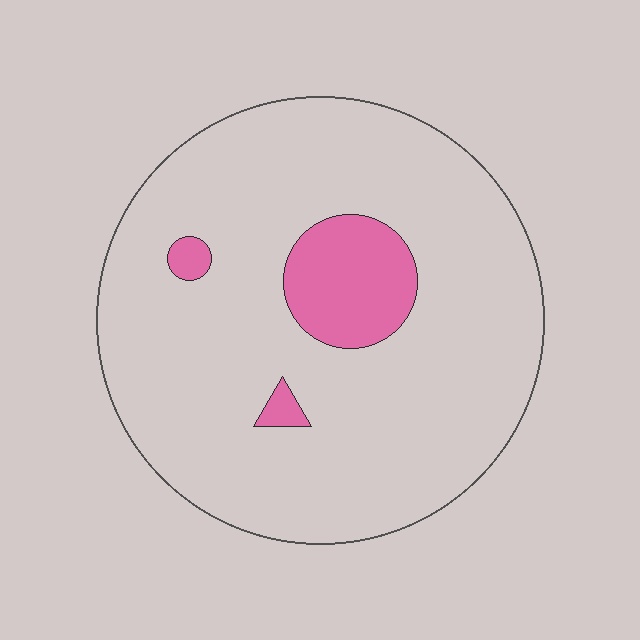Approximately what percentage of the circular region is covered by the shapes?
Approximately 10%.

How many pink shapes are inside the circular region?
3.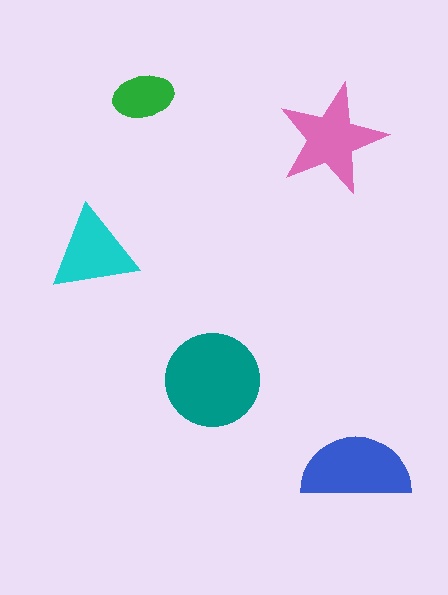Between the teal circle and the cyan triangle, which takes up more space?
The teal circle.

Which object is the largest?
The teal circle.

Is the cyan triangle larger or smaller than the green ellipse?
Larger.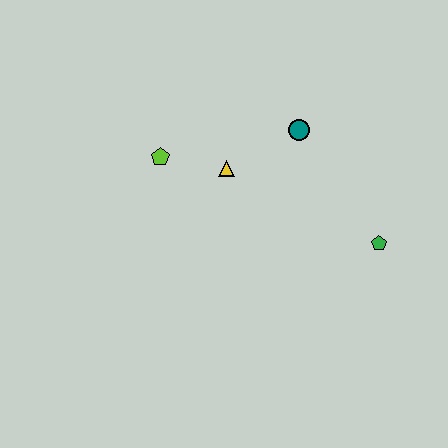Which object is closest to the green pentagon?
The teal circle is closest to the green pentagon.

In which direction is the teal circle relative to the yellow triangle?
The teal circle is to the right of the yellow triangle.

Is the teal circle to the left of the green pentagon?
Yes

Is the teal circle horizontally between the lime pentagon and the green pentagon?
Yes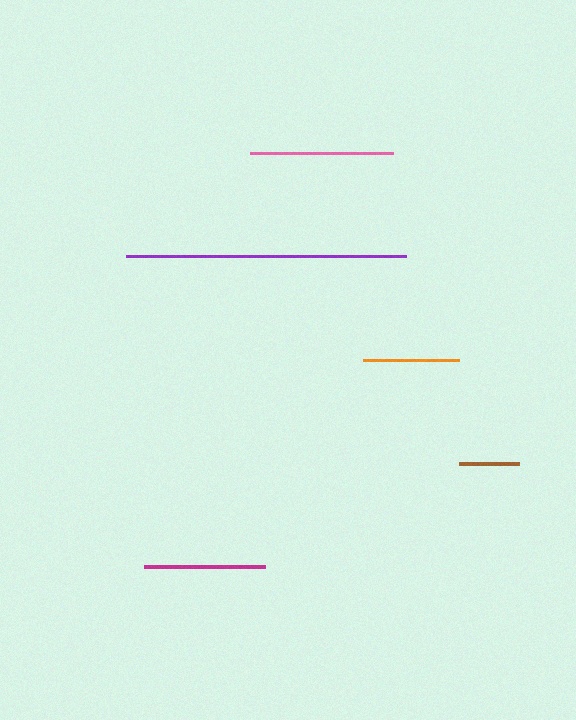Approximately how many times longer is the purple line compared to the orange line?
The purple line is approximately 2.9 times the length of the orange line.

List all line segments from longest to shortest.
From longest to shortest: purple, pink, magenta, orange, brown.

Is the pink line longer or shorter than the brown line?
The pink line is longer than the brown line.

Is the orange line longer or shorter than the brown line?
The orange line is longer than the brown line.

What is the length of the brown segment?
The brown segment is approximately 60 pixels long.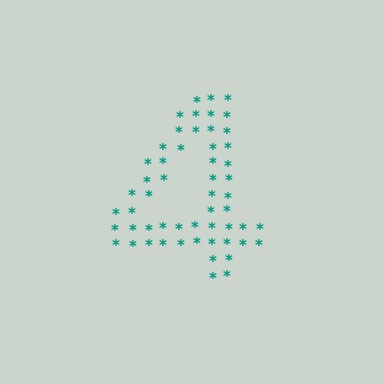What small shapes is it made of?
It is made of small asterisks.